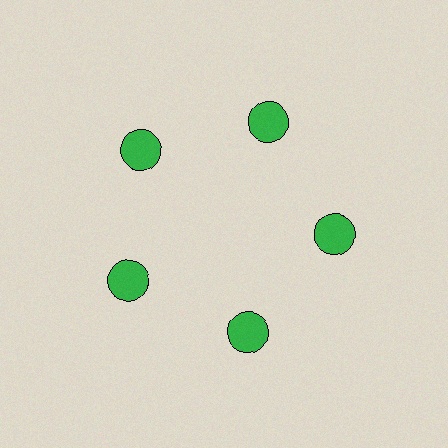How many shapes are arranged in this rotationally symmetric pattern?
There are 5 shapes, arranged in 5 groups of 1.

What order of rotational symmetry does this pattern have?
This pattern has 5-fold rotational symmetry.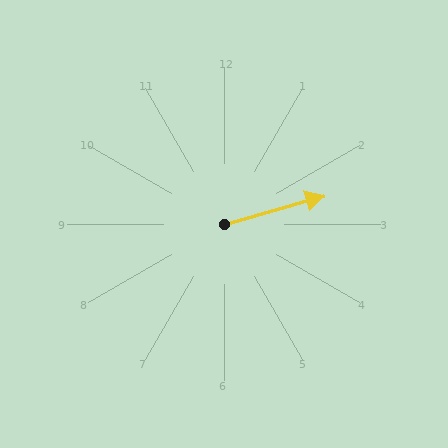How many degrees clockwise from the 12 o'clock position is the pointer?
Approximately 74 degrees.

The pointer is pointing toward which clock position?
Roughly 2 o'clock.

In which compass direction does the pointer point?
East.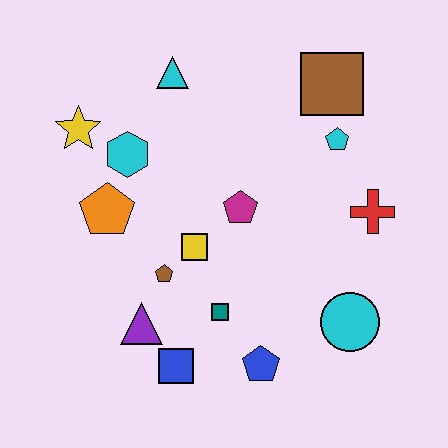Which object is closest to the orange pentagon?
The cyan hexagon is closest to the orange pentagon.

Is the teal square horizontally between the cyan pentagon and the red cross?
No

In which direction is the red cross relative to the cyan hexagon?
The red cross is to the right of the cyan hexagon.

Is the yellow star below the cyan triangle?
Yes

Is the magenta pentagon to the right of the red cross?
No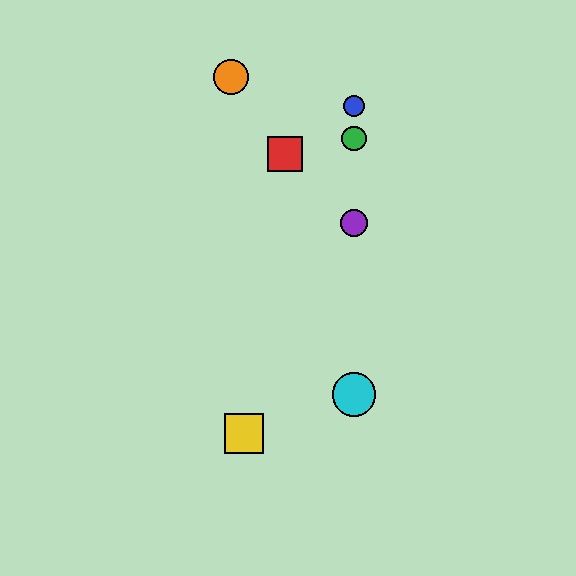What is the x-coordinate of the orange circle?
The orange circle is at x≈231.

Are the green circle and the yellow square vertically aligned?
No, the green circle is at x≈354 and the yellow square is at x≈244.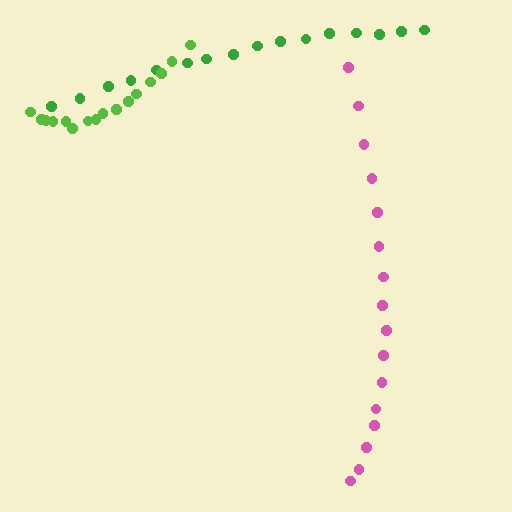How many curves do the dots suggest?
There are 3 distinct paths.